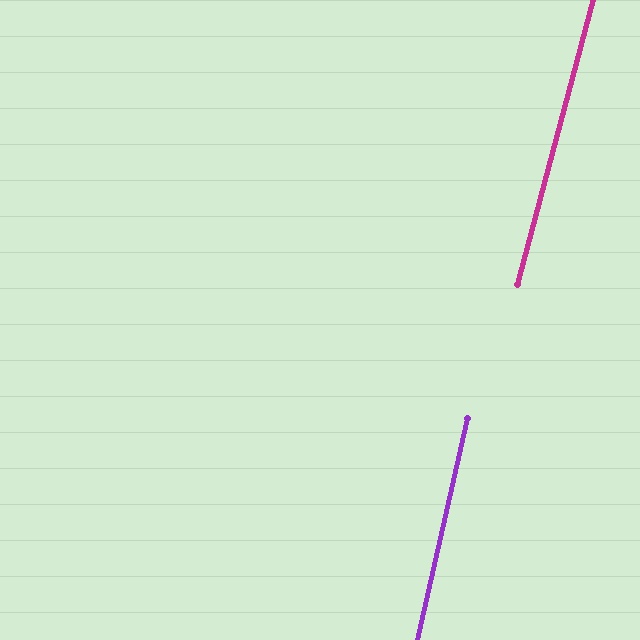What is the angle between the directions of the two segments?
Approximately 2 degrees.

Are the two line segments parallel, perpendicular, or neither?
Parallel — their directions differ by only 1.9°.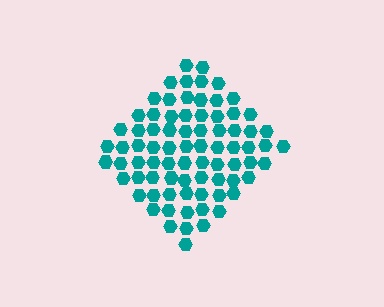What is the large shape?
The large shape is a diamond.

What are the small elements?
The small elements are hexagons.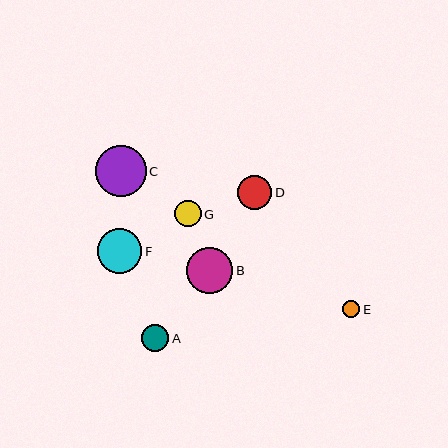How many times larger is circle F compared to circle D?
Circle F is approximately 1.3 times the size of circle D.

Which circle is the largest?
Circle C is the largest with a size of approximately 51 pixels.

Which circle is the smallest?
Circle E is the smallest with a size of approximately 17 pixels.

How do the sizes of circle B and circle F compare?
Circle B and circle F are approximately the same size.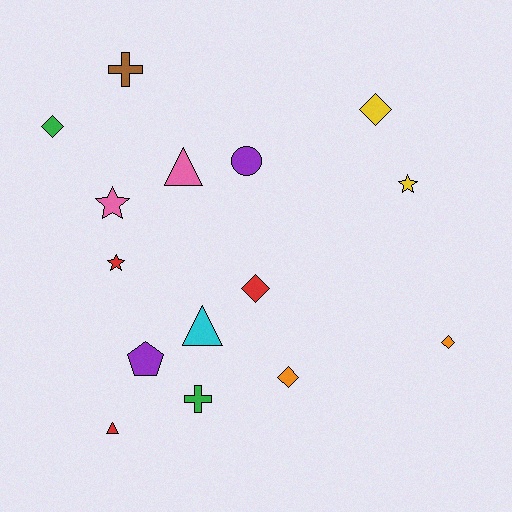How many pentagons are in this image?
There is 1 pentagon.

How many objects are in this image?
There are 15 objects.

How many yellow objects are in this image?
There are 2 yellow objects.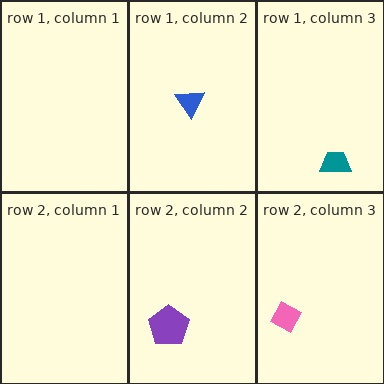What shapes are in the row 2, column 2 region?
The purple pentagon.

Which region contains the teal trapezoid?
The row 1, column 3 region.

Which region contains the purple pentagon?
The row 2, column 2 region.